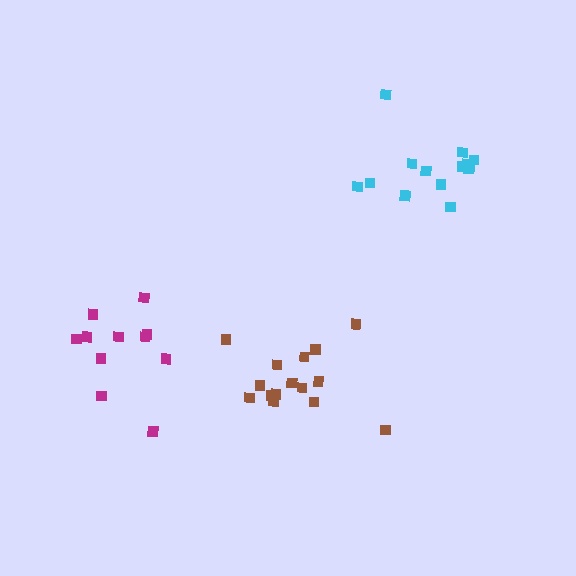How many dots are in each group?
Group 1: 11 dots, Group 2: 15 dots, Group 3: 13 dots (39 total).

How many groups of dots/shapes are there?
There are 3 groups.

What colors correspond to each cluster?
The clusters are colored: magenta, brown, cyan.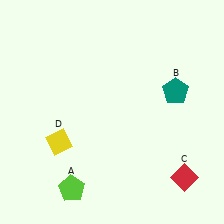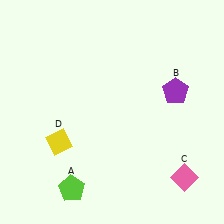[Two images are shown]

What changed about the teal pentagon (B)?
In Image 1, B is teal. In Image 2, it changed to purple.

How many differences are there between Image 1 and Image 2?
There are 2 differences between the two images.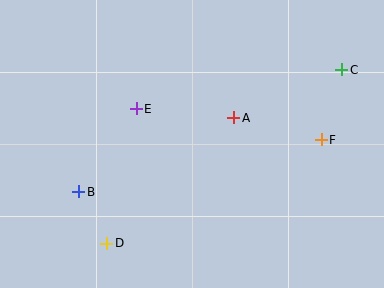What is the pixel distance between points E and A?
The distance between E and A is 98 pixels.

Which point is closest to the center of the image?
Point A at (234, 118) is closest to the center.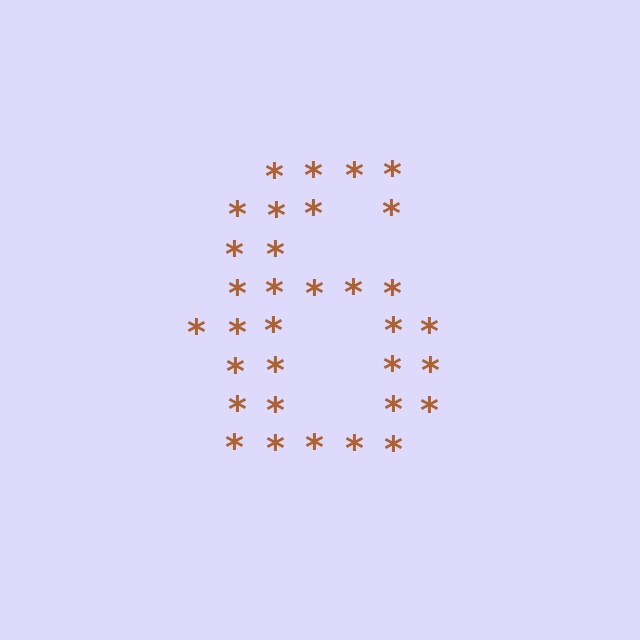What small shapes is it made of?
It is made of small asterisks.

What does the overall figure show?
The overall figure shows the digit 6.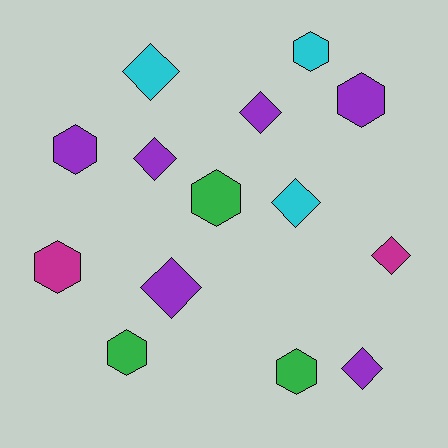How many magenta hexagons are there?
There is 1 magenta hexagon.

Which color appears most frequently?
Purple, with 6 objects.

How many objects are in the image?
There are 14 objects.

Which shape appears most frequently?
Diamond, with 7 objects.